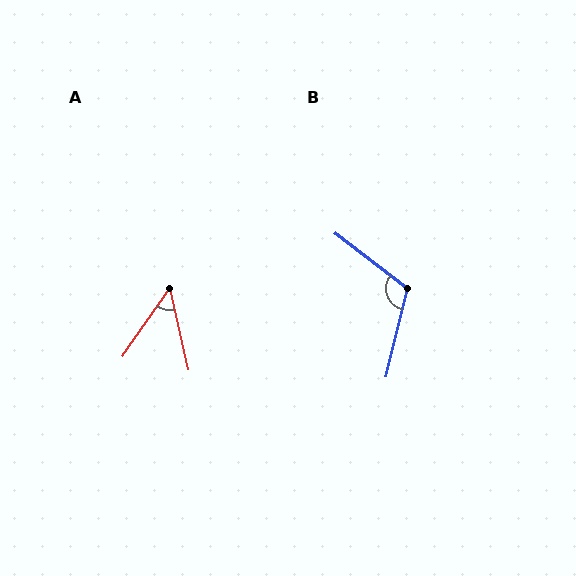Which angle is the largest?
B, at approximately 114 degrees.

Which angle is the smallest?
A, at approximately 48 degrees.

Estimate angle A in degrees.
Approximately 48 degrees.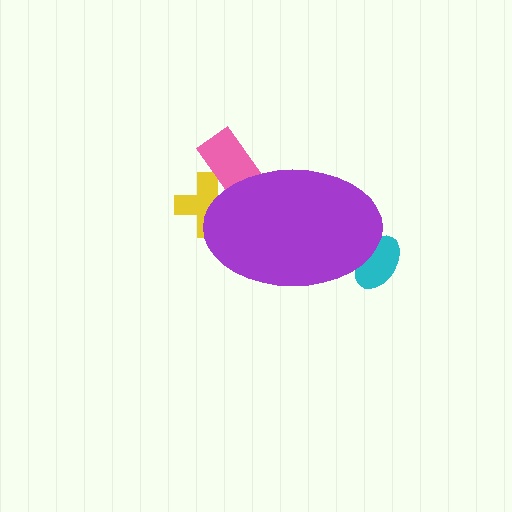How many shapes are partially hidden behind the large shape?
3 shapes are partially hidden.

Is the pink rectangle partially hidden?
Yes, the pink rectangle is partially hidden behind the purple ellipse.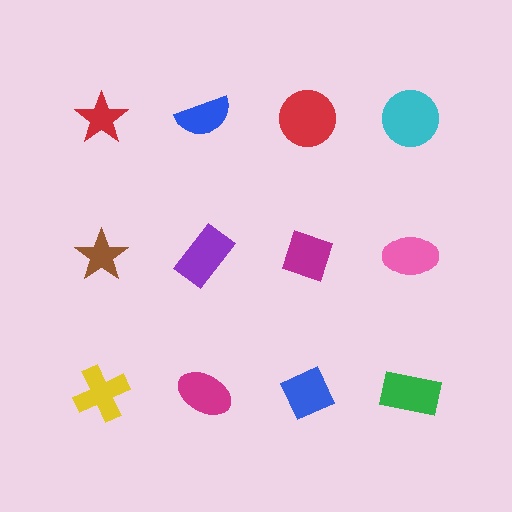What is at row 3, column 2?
A magenta ellipse.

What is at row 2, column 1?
A brown star.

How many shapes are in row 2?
4 shapes.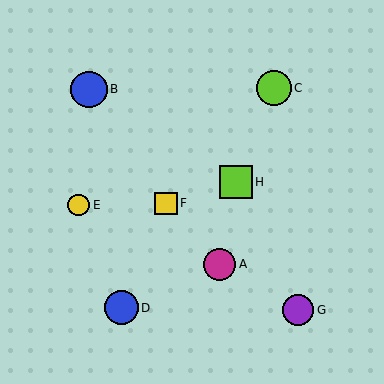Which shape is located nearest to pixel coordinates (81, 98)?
The blue circle (labeled B) at (89, 89) is nearest to that location.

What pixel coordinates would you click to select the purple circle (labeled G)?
Click at (298, 310) to select the purple circle G.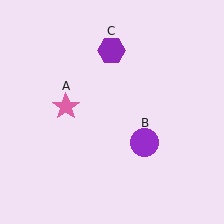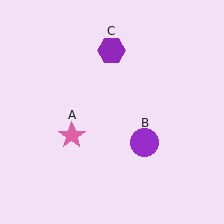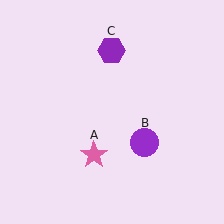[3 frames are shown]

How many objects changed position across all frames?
1 object changed position: pink star (object A).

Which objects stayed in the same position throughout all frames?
Purple circle (object B) and purple hexagon (object C) remained stationary.